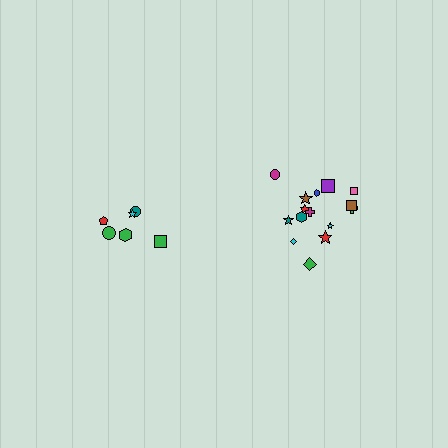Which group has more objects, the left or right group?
The right group.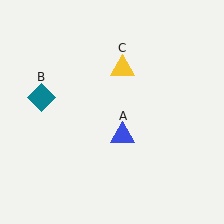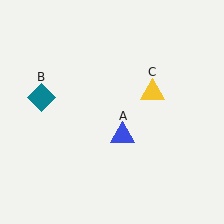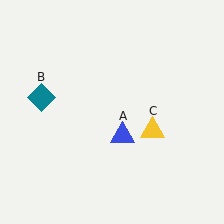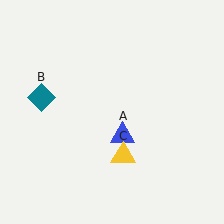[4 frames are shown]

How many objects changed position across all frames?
1 object changed position: yellow triangle (object C).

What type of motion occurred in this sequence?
The yellow triangle (object C) rotated clockwise around the center of the scene.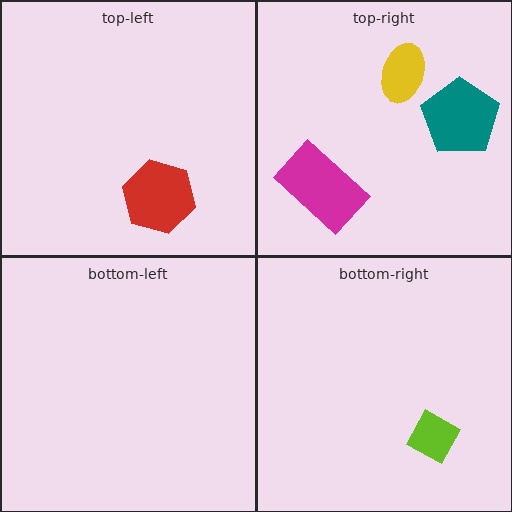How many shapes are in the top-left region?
1.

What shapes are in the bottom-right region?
The lime diamond.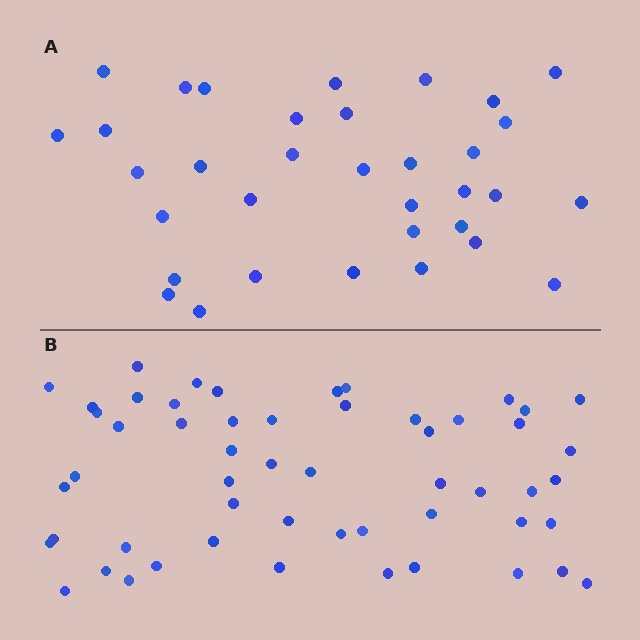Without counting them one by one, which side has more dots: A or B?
Region B (the bottom region) has more dots.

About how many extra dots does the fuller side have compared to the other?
Region B has approximately 20 more dots than region A.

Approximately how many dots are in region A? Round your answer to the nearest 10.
About 30 dots. (The exact count is 34, which rounds to 30.)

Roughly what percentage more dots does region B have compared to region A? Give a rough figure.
About 60% more.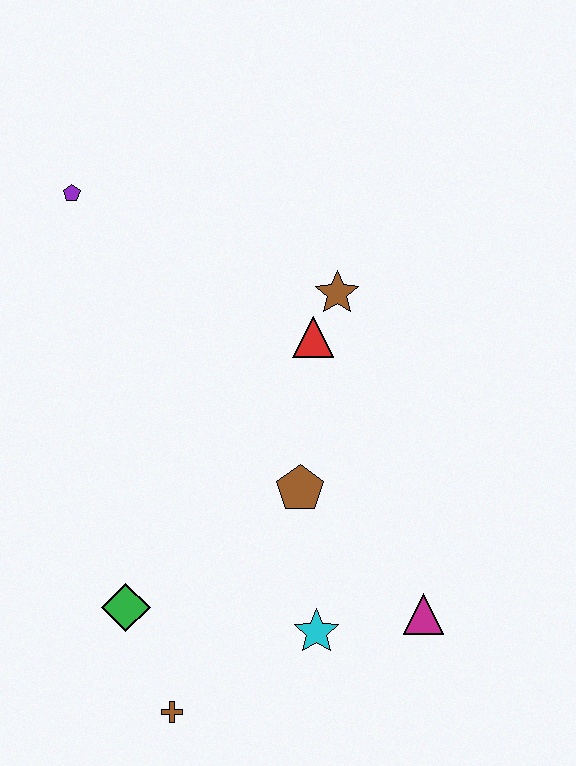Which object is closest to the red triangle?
The brown star is closest to the red triangle.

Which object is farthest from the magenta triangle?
The purple pentagon is farthest from the magenta triangle.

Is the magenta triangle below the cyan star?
No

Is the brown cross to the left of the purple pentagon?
No